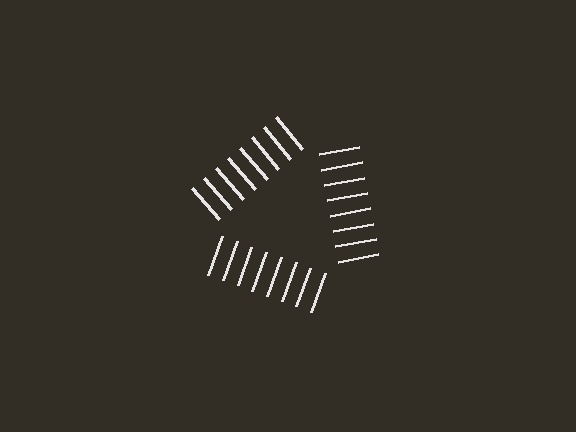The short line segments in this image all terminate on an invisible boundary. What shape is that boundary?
An illusory triangle — the line segments terminate on its edges but no continuous stroke is drawn.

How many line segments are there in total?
24 — 8 along each of the 3 edges.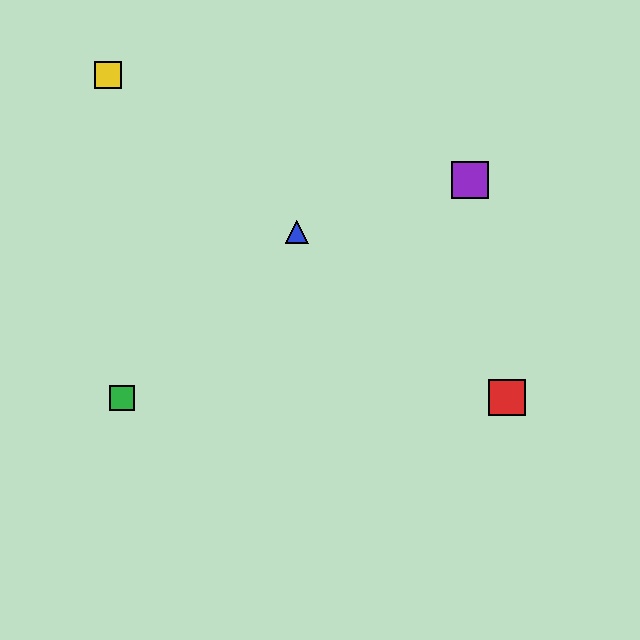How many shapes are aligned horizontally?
2 shapes (the red square, the green square) are aligned horizontally.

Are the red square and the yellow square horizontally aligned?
No, the red square is at y≈398 and the yellow square is at y≈75.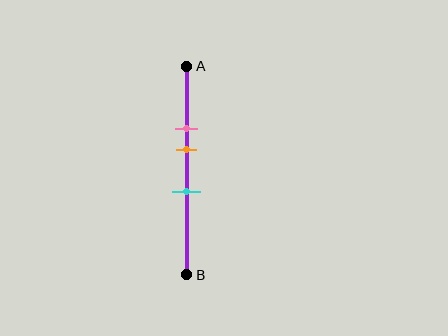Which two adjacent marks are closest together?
The pink and orange marks are the closest adjacent pair.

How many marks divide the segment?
There are 3 marks dividing the segment.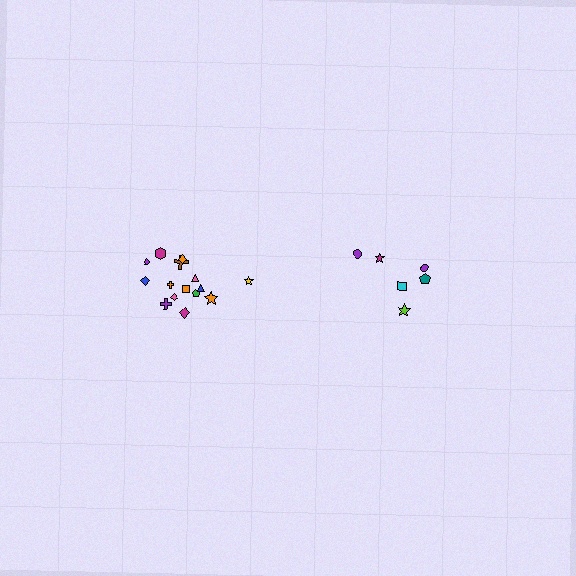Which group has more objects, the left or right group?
The left group.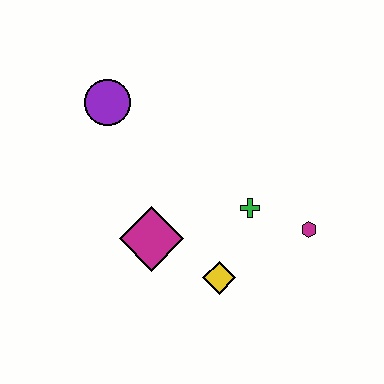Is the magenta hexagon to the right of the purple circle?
Yes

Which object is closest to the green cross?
The magenta hexagon is closest to the green cross.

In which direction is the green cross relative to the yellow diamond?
The green cross is above the yellow diamond.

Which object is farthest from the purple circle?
The magenta hexagon is farthest from the purple circle.